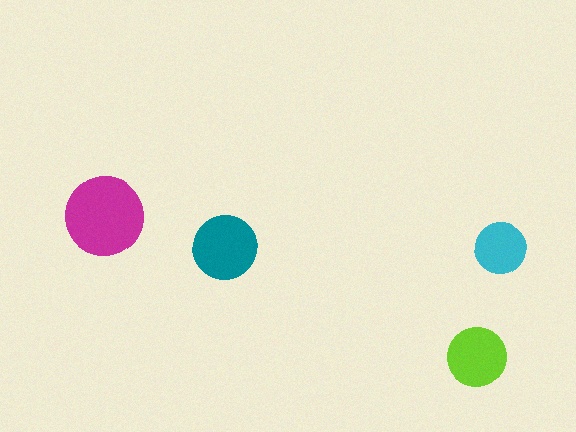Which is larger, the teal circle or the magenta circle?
The magenta one.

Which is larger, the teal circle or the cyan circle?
The teal one.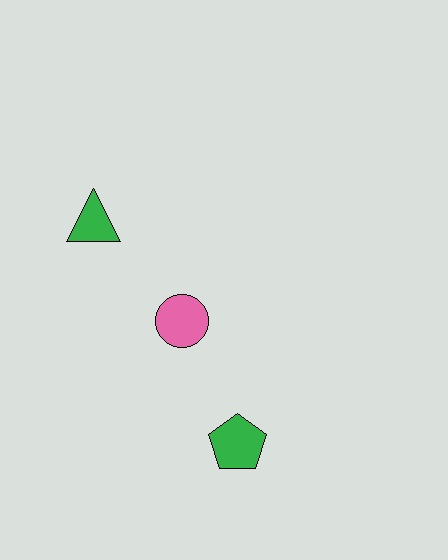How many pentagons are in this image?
There is 1 pentagon.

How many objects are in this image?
There are 3 objects.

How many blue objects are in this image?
There are no blue objects.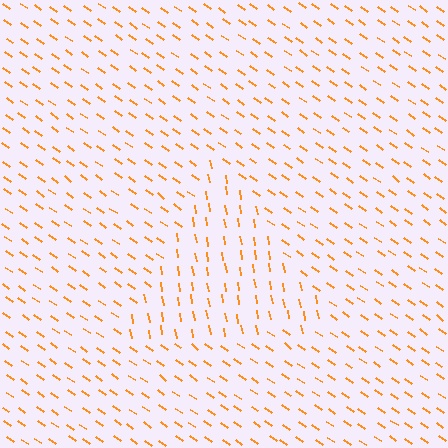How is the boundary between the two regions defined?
The boundary is defined purely by a change in line orientation (approximately 45 degrees difference). All lines are the same color and thickness.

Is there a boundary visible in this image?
Yes, there is a texture boundary formed by a change in line orientation.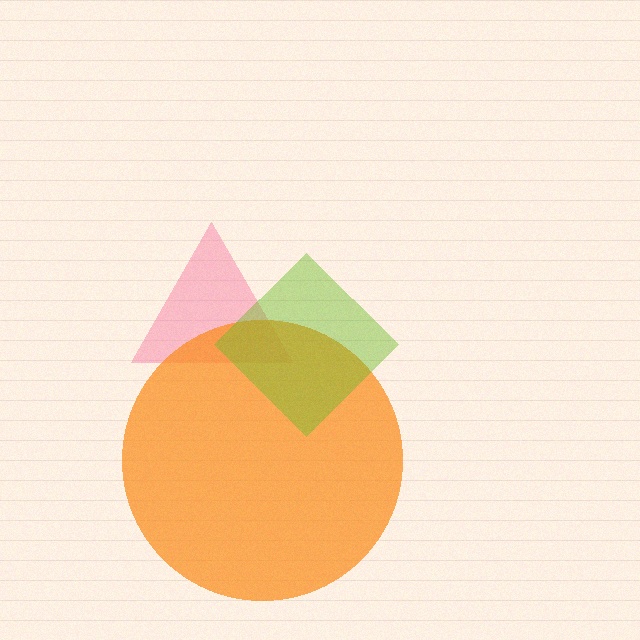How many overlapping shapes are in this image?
There are 3 overlapping shapes in the image.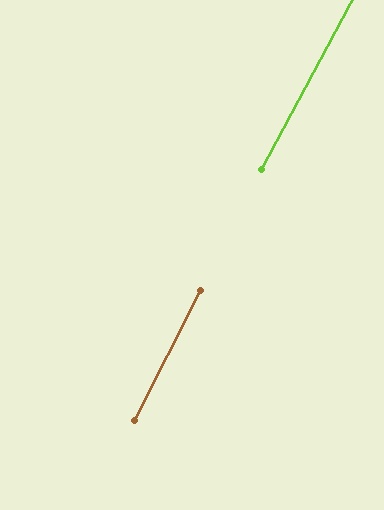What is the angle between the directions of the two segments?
Approximately 1 degree.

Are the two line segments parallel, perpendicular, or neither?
Parallel — their directions differ by only 1.2°.